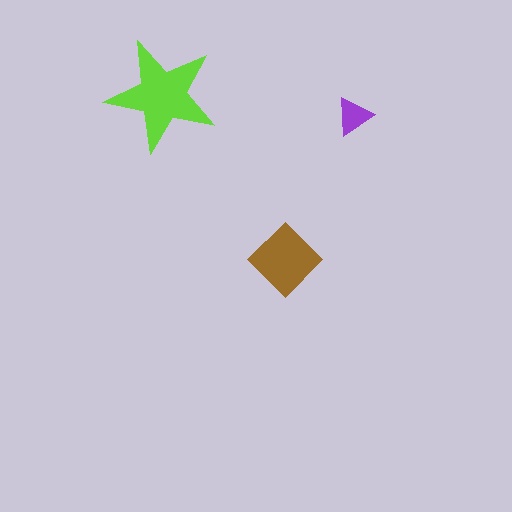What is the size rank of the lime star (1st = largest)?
1st.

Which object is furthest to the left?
The lime star is leftmost.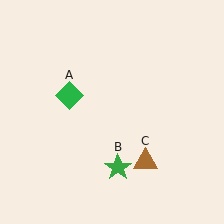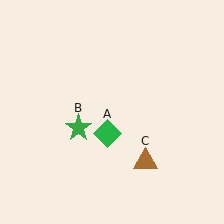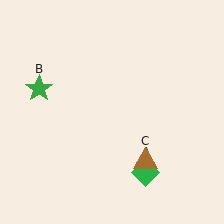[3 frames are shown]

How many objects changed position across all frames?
2 objects changed position: green diamond (object A), green star (object B).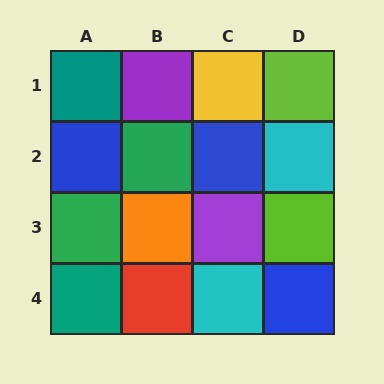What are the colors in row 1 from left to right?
Teal, purple, yellow, lime.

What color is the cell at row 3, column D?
Lime.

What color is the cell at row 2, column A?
Blue.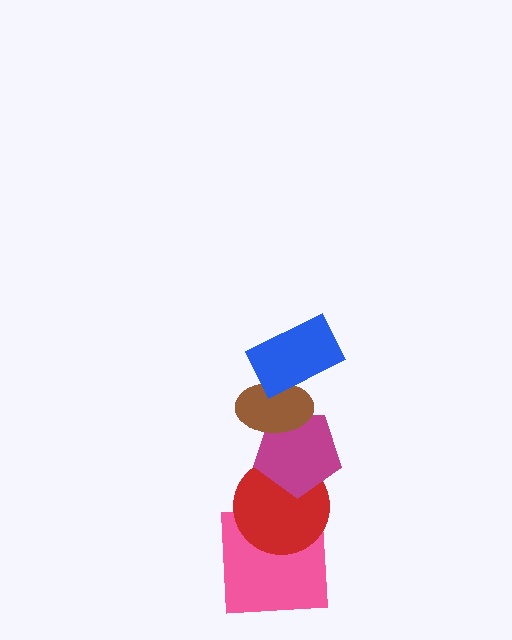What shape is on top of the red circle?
The magenta pentagon is on top of the red circle.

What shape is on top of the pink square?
The red circle is on top of the pink square.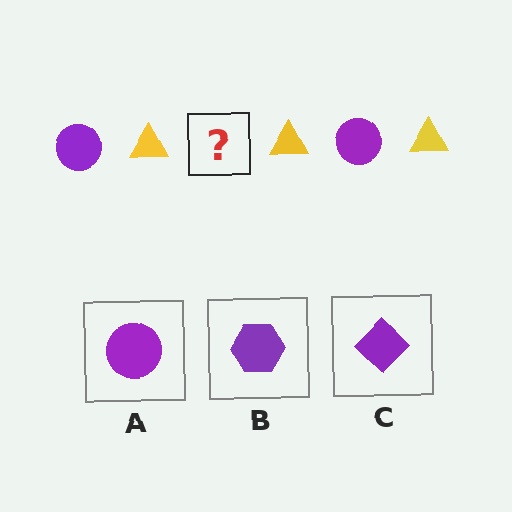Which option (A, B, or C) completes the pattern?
A.